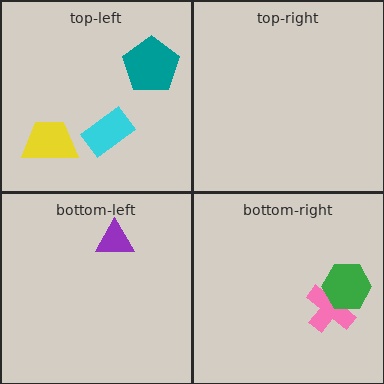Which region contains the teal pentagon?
The top-left region.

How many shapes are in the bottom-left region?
1.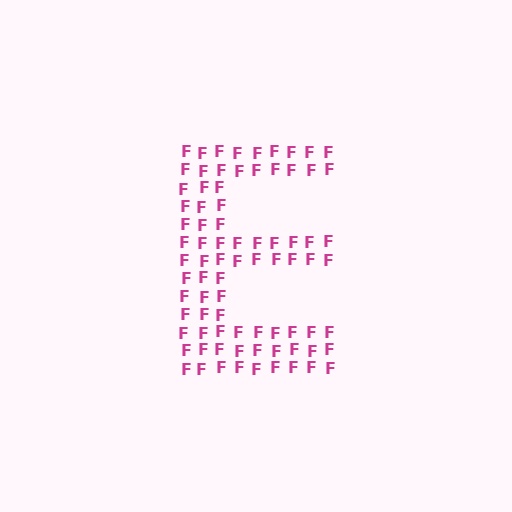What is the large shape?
The large shape is the letter E.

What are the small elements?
The small elements are letter F's.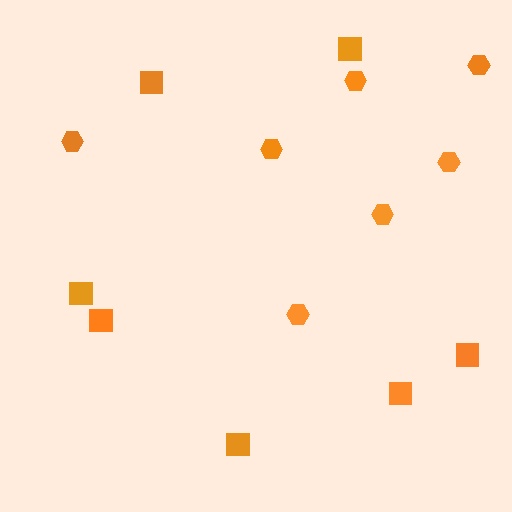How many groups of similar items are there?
There are 2 groups: one group of hexagons (7) and one group of squares (7).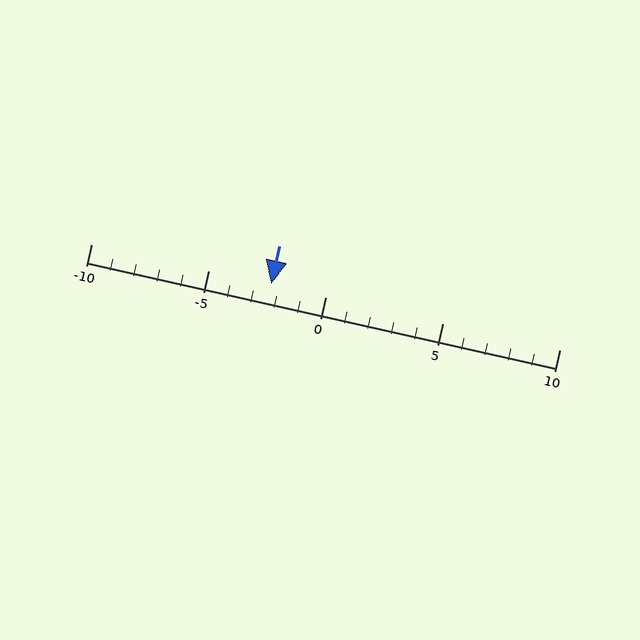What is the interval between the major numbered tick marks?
The major tick marks are spaced 5 units apart.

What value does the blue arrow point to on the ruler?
The blue arrow points to approximately -2.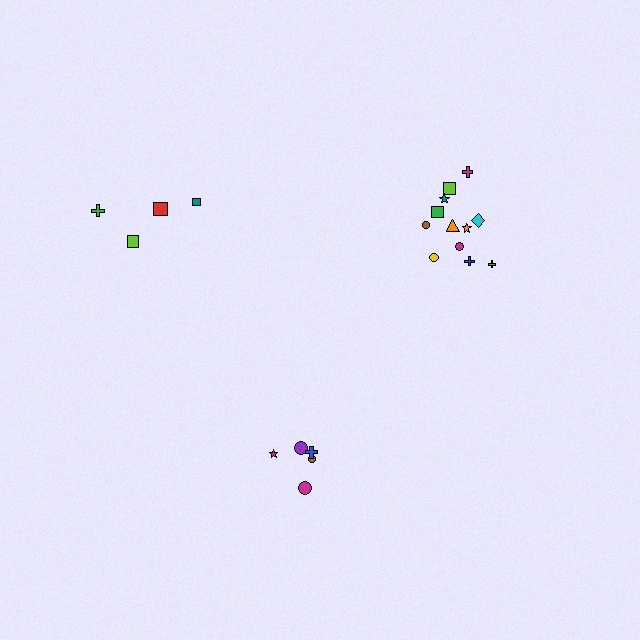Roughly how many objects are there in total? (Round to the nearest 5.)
Roughly 20 objects in total.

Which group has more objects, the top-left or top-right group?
The top-right group.